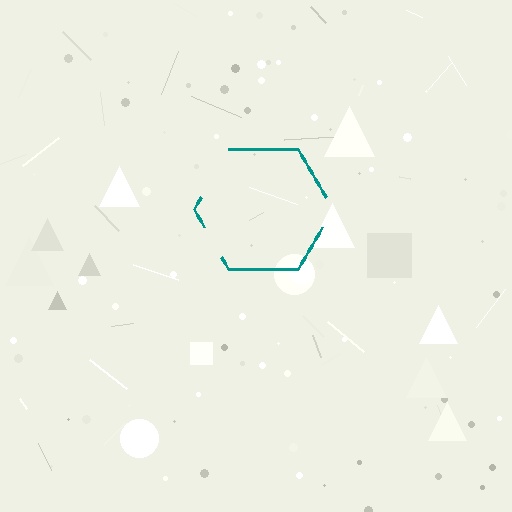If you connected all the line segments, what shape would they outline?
They would outline a hexagon.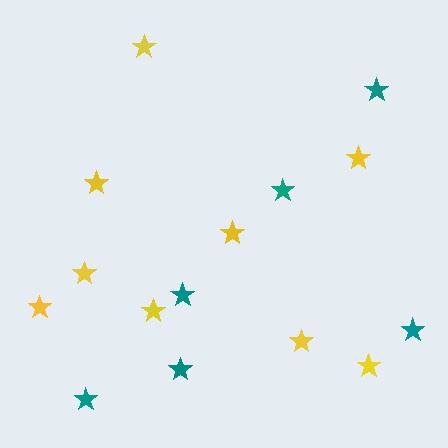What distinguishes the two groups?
There are 2 groups: one group of teal stars (6) and one group of yellow stars (9).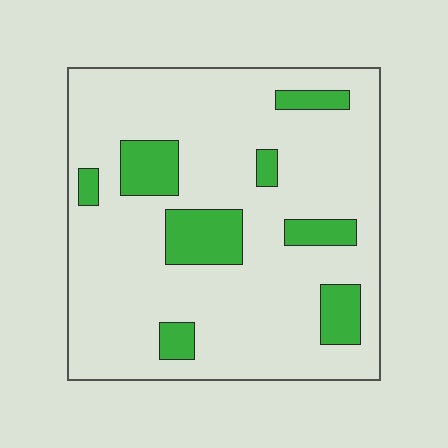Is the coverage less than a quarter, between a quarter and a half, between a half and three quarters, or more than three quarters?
Less than a quarter.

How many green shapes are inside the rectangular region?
8.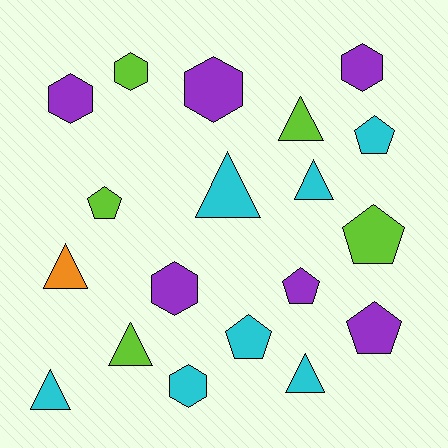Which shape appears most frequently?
Triangle, with 7 objects.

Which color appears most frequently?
Cyan, with 7 objects.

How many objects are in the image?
There are 19 objects.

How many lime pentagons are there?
There are 2 lime pentagons.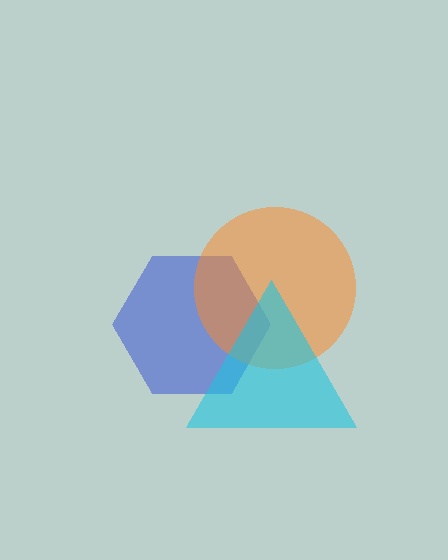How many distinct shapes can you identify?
There are 3 distinct shapes: a blue hexagon, an orange circle, a cyan triangle.